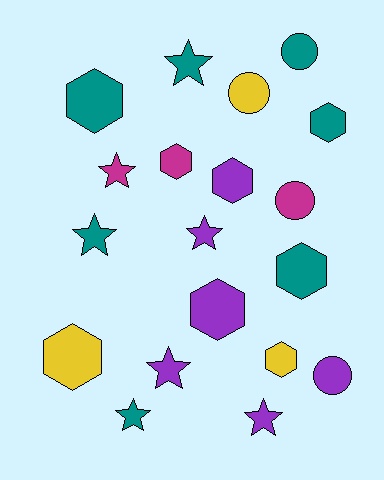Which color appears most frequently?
Teal, with 7 objects.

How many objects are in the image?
There are 19 objects.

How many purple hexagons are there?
There are 2 purple hexagons.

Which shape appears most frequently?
Hexagon, with 8 objects.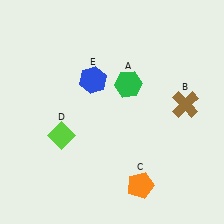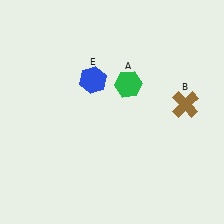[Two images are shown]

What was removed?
The orange pentagon (C), the lime diamond (D) were removed in Image 2.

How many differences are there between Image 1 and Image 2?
There are 2 differences between the two images.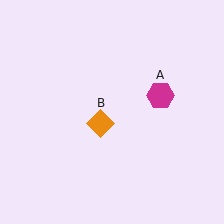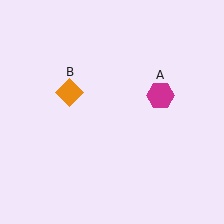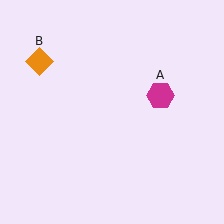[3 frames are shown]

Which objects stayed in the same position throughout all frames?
Magenta hexagon (object A) remained stationary.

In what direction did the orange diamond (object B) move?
The orange diamond (object B) moved up and to the left.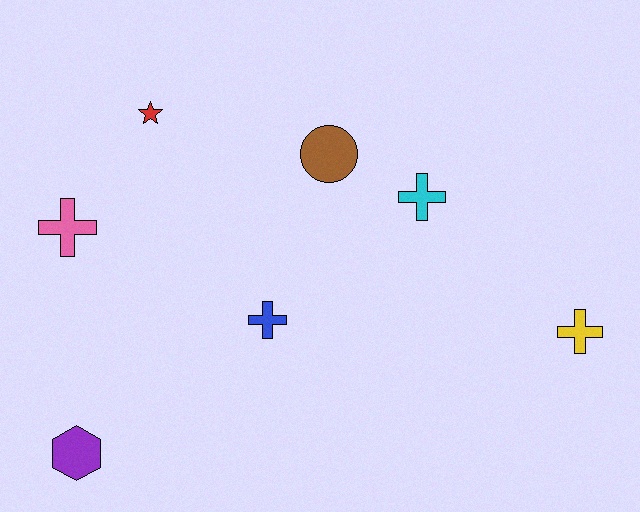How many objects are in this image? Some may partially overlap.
There are 7 objects.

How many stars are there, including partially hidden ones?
There is 1 star.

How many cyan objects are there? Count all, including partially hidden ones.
There is 1 cyan object.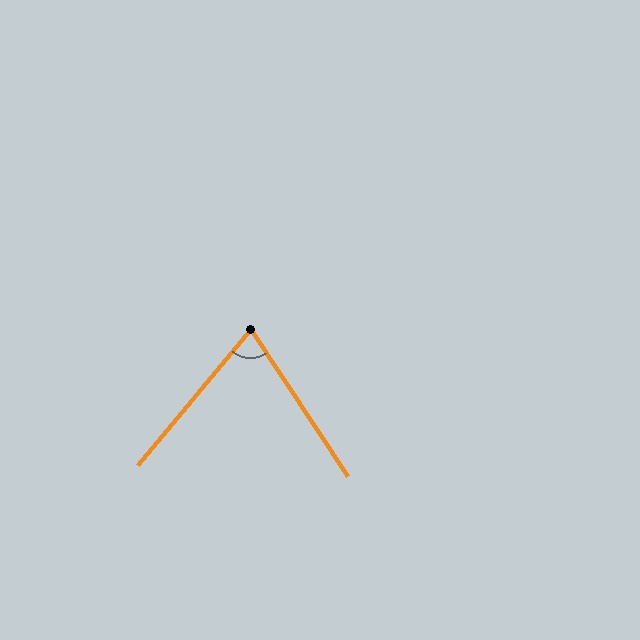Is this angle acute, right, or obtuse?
It is acute.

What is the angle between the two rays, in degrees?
Approximately 73 degrees.